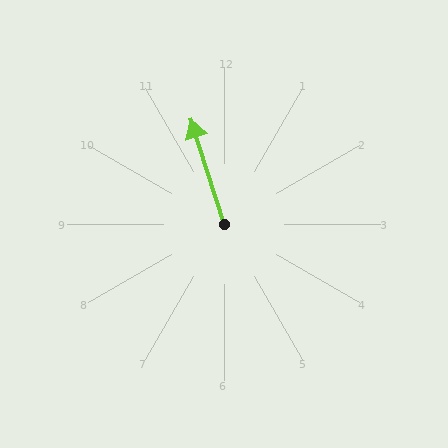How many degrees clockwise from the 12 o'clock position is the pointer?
Approximately 342 degrees.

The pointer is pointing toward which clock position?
Roughly 11 o'clock.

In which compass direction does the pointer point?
North.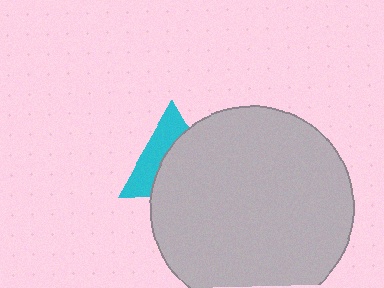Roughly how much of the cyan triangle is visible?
A small part of it is visible (roughly 42%).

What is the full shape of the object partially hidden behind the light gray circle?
The partially hidden object is a cyan triangle.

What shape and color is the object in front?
The object in front is a light gray circle.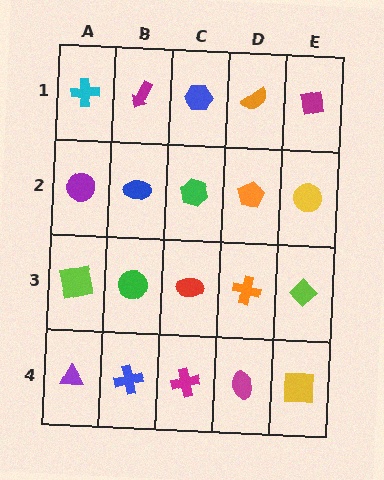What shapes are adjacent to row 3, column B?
A blue ellipse (row 2, column B), a blue cross (row 4, column B), a lime square (row 3, column A), a red ellipse (row 3, column C).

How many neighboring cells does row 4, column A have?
2.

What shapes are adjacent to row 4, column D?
An orange cross (row 3, column D), a magenta cross (row 4, column C), a yellow square (row 4, column E).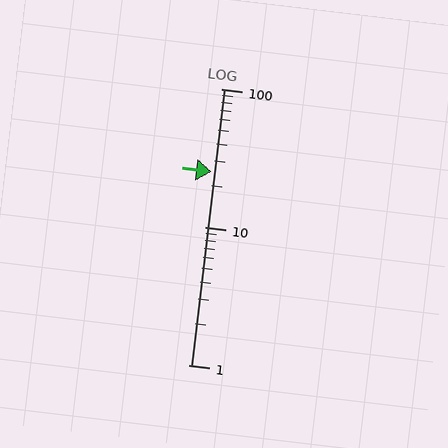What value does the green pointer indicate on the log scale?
The pointer indicates approximately 25.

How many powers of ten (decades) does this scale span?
The scale spans 2 decades, from 1 to 100.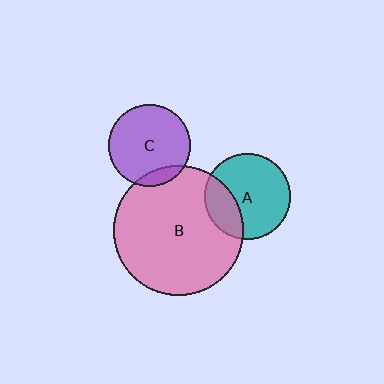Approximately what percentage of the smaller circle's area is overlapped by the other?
Approximately 30%.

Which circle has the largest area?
Circle B (pink).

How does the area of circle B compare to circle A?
Approximately 2.3 times.